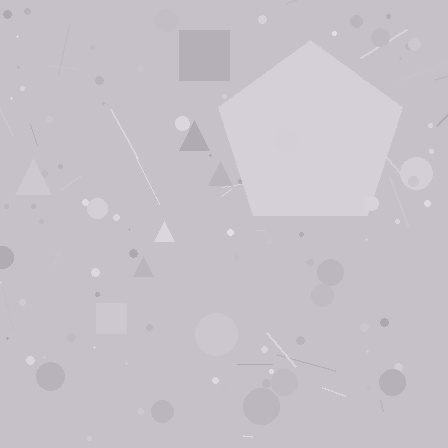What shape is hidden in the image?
A pentagon is hidden in the image.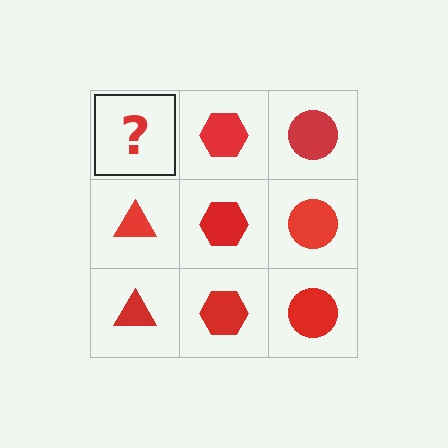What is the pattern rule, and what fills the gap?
The rule is that each column has a consistent shape. The gap should be filled with a red triangle.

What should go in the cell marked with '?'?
The missing cell should contain a red triangle.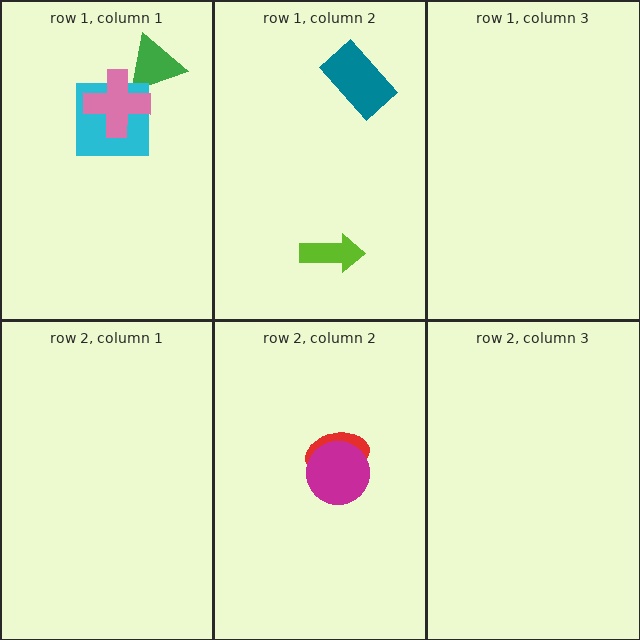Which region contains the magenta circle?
The row 2, column 2 region.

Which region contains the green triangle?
The row 1, column 1 region.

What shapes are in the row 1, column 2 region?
The teal rectangle, the lime arrow.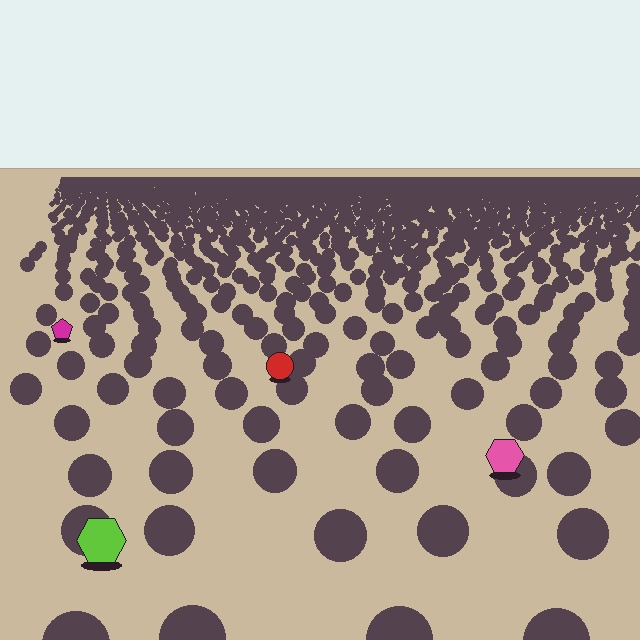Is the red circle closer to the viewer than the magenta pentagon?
Yes. The red circle is closer — you can tell from the texture gradient: the ground texture is coarser near it.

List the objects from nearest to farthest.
From nearest to farthest: the lime hexagon, the pink hexagon, the red circle, the magenta pentagon.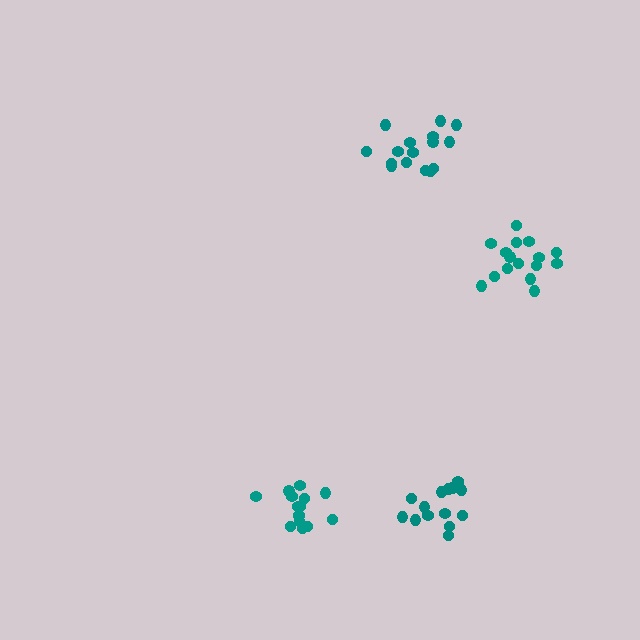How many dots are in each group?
Group 1: 14 dots, Group 2: 16 dots, Group 3: 15 dots, Group 4: 16 dots (61 total).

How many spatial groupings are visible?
There are 4 spatial groupings.